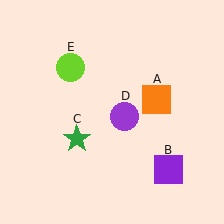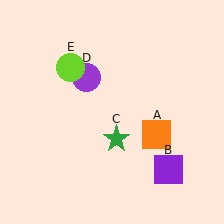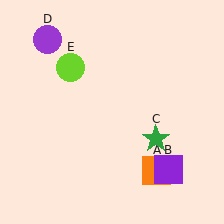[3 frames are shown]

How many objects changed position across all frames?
3 objects changed position: orange square (object A), green star (object C), purple circle (object D).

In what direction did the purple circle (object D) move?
The purple circle (object D) moved up and to the left.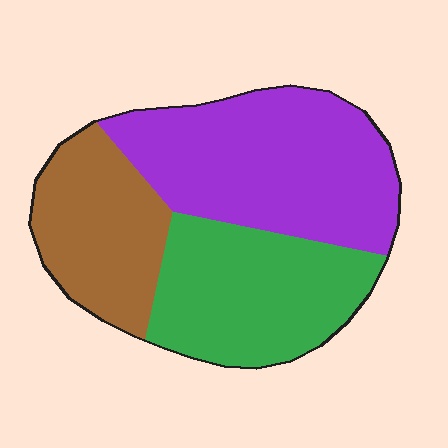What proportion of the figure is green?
Green takes up about one third (1/3) of the figure.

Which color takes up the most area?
Purple, at roughly 45%.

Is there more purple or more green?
Purple.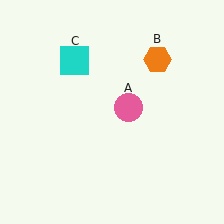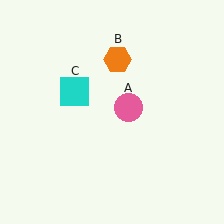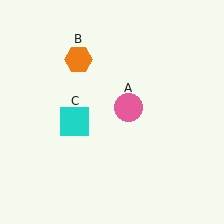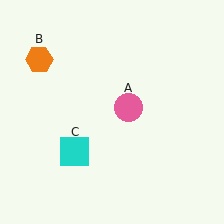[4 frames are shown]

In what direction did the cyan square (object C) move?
The cyan square (object C) moved down.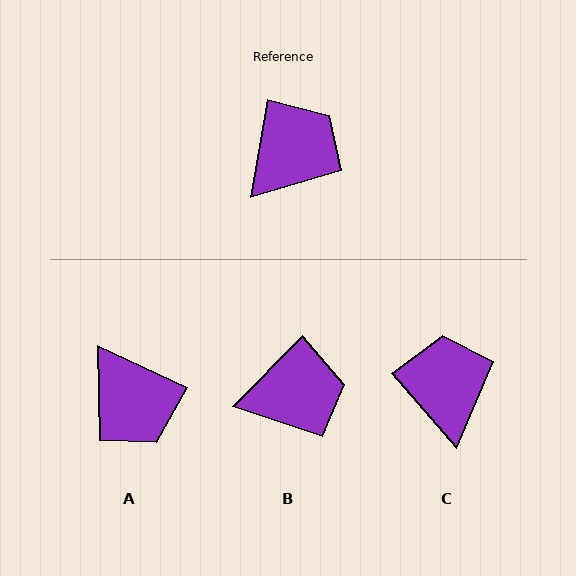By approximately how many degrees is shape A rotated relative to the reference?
Approximately 105 degrees clockwise.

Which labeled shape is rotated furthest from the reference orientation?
A, about 105 degrees away.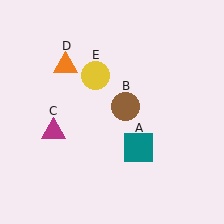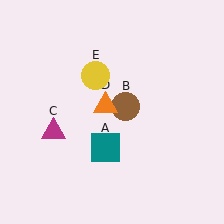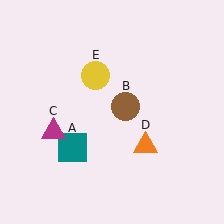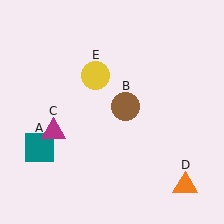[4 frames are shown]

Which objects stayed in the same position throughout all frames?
Brown circle (object B) and magenta triangle (object C) and yellow circle (object E) remained stationary.